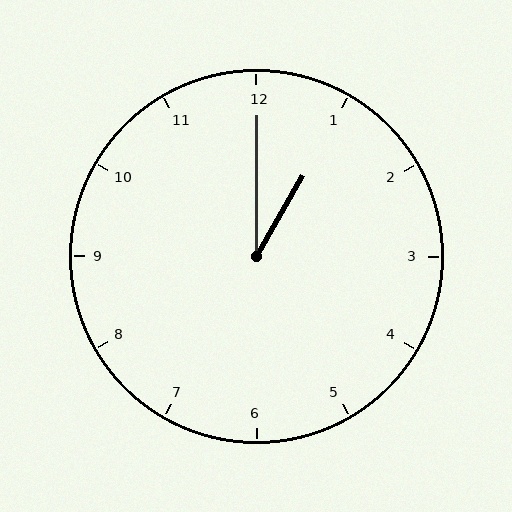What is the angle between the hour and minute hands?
Approximately 30 degrees.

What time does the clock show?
1:00.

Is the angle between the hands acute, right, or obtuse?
It is acute.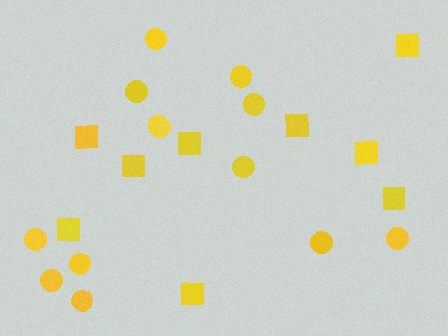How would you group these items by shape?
There are 2 groups: one group of squares (9) and one group of circles (12).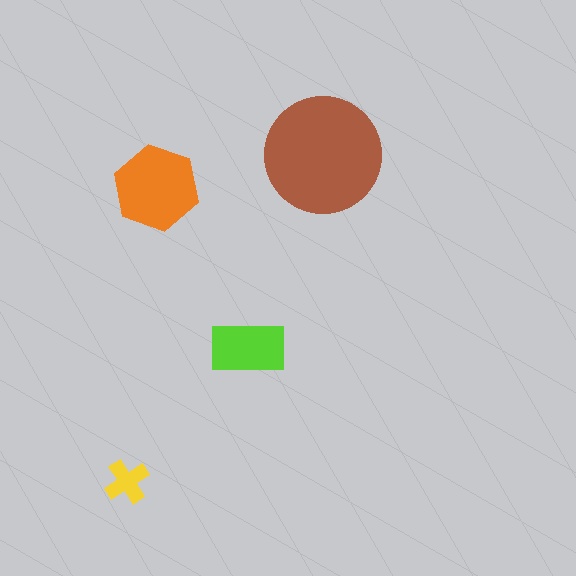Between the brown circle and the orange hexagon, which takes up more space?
The brown circle.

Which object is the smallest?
The yellow cross.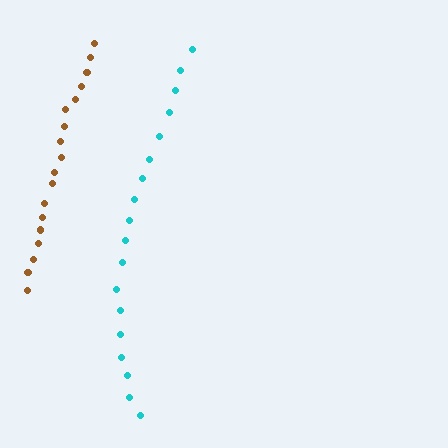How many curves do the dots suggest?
There are 2 distinct paths.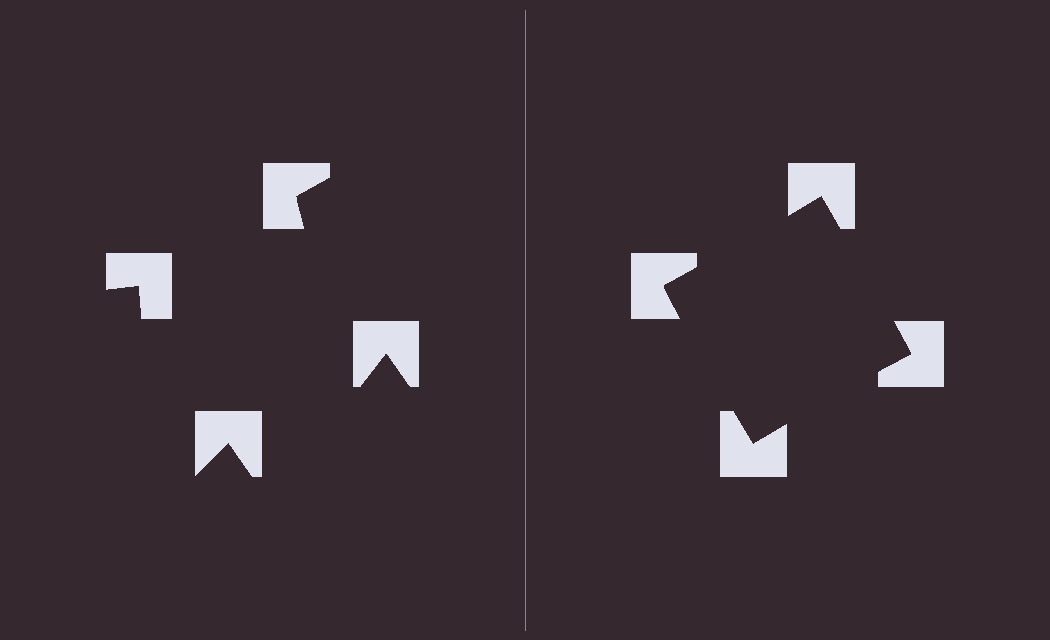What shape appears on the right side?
An illusory square.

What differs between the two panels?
The notched squares are positioned identically on both sides; only the wedge orientations differ. On the right they align to a square; on the left they are misaligned.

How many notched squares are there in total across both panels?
8 — 4 on each side.